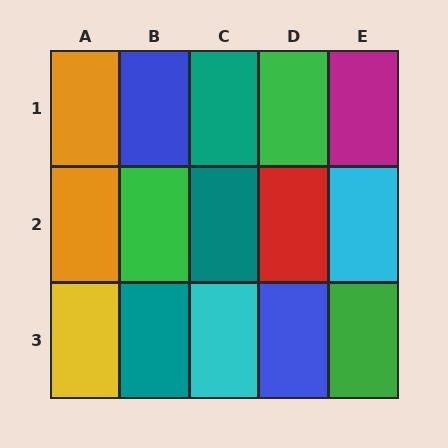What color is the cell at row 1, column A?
Orange.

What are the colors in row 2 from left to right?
Orange, green, teal, red, cyan.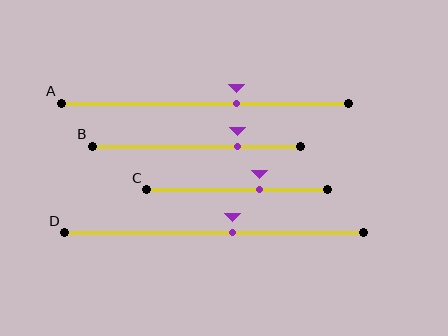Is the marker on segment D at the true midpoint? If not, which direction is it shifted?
No, the marker on segment D is shifted to the right by about 6% of the segment length.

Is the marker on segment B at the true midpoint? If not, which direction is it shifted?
No, the marker on segment B is shifted to the right by about 20% of the segment length.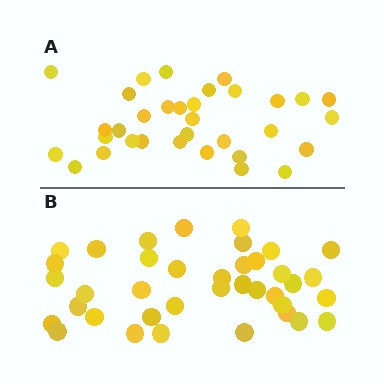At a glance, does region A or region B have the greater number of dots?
Region B (the bottom region) has more dots.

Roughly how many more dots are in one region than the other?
Region B has about 5 more dots than region A.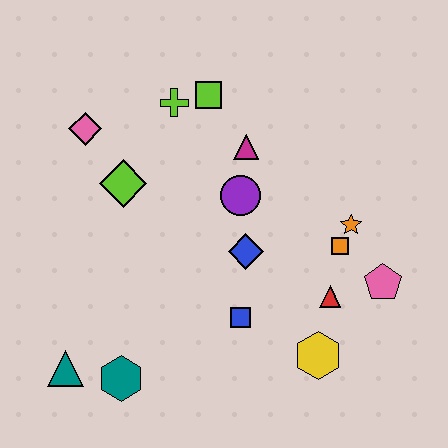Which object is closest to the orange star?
The orange square is closest to the orange star.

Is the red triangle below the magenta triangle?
Yes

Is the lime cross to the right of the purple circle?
No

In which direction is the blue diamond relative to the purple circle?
The blue diamond is below the purple circle.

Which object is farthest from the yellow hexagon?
The pink diamond is farthest from the yellow hexagon.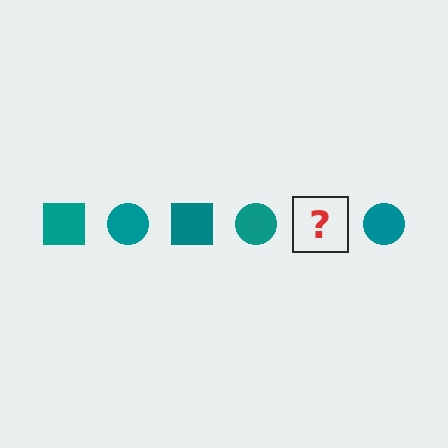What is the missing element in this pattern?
The missing element is a teal square.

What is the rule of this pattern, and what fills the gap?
The rule is that the pattern cycles through square, circle shapes in teal. The gap should be filled with a teal square.